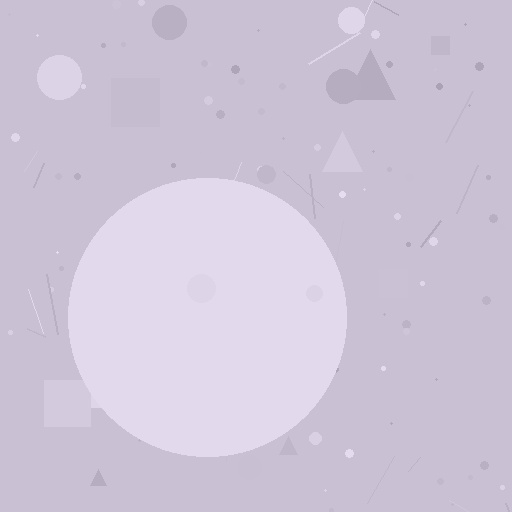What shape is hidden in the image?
A circle is hidden in the image.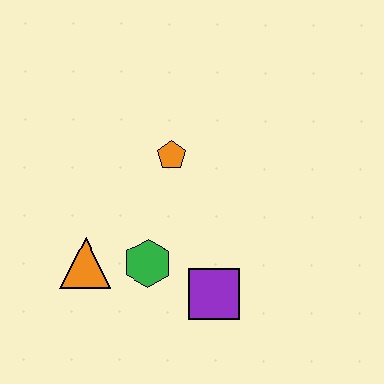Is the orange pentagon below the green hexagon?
No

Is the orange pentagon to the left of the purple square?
Yes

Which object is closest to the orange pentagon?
The green hexagon is closest to the orange pentagon.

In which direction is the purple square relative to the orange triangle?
The purple square is to the right of the orange triangle.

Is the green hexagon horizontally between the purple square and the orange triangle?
Yes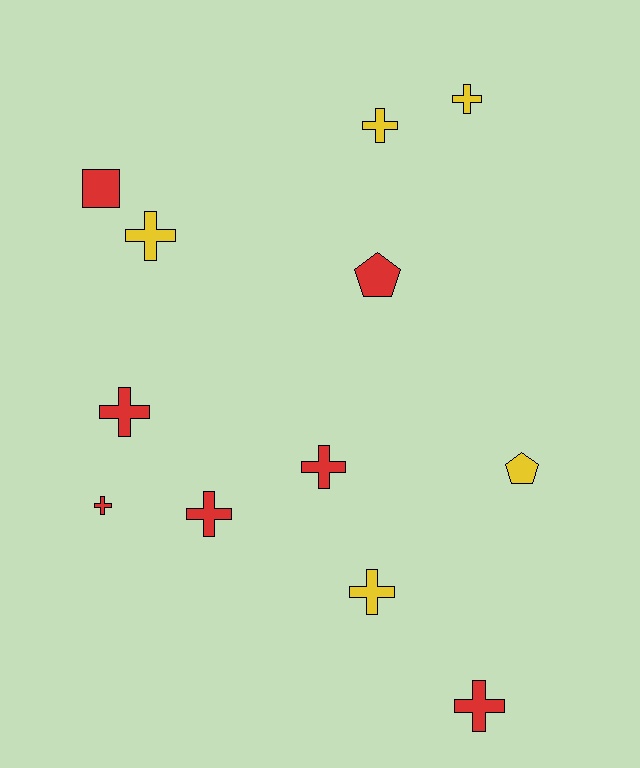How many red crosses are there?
There are 5 red crosses.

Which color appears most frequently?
Red, with 7 objects.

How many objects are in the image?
There are 12 objects.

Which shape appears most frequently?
Cross, with 9 objects.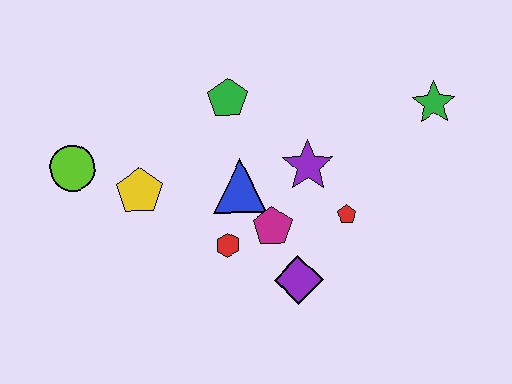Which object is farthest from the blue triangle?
The green star is farthest from the blue triangle.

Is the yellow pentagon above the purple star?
No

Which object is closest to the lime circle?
The yellow pentagon is closest to the lime circle.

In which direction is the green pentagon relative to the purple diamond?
The green pentagon is above the purple diamond.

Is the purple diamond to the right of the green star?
No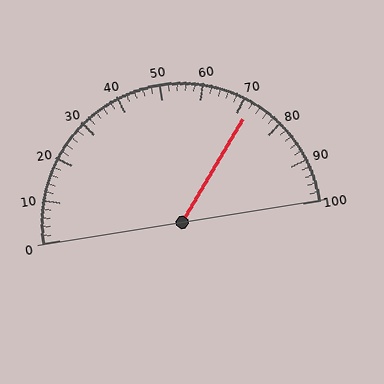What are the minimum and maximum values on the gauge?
The gauge ranges from 0 to 100.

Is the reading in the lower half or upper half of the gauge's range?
The reading is in the upper half of the range (0 to 100).